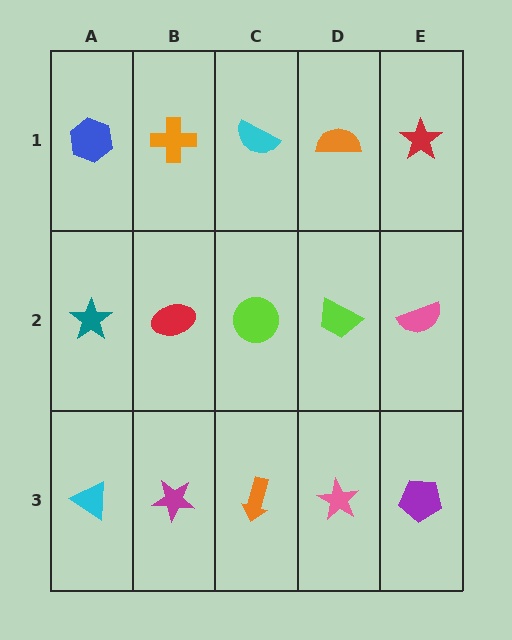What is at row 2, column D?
A lime trapezoid.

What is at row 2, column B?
A red ellipse.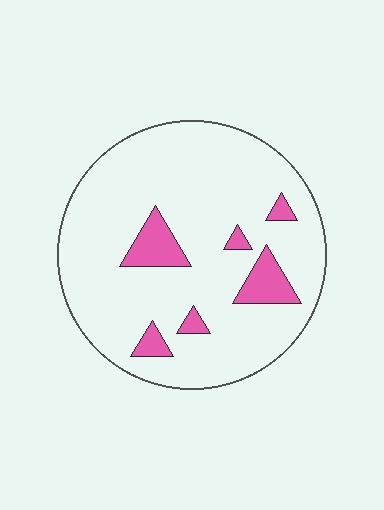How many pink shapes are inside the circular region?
6.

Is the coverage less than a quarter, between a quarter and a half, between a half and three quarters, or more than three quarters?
Less than a quarter.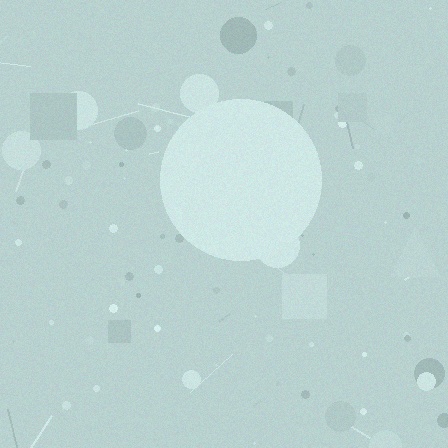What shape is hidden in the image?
A circle is hidden in the image.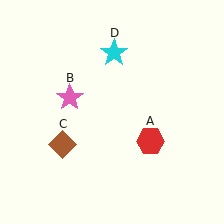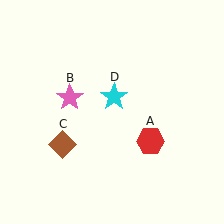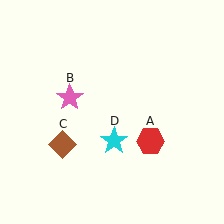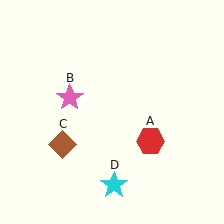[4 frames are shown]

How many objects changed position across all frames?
1 object changed position: cyan star (object D).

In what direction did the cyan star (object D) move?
The cyan star (object D) moved down.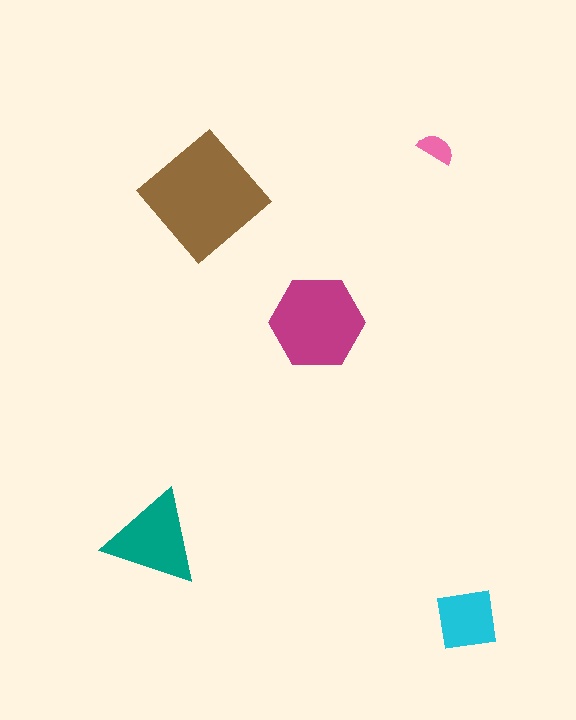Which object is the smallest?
The pink semicircle.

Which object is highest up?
The pink semicircle is topmost.